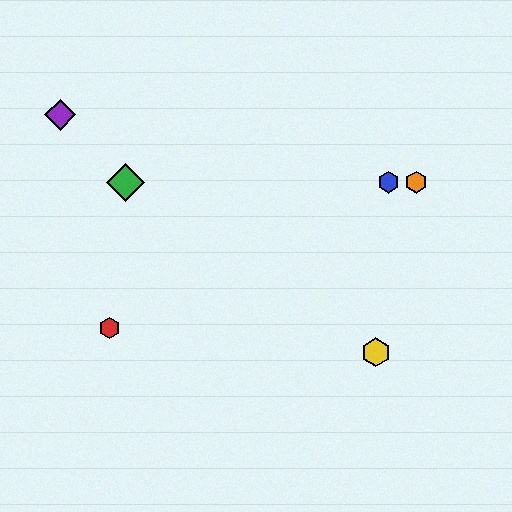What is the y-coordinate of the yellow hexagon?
The yellow hexagon is at y≈352.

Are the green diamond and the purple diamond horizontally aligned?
No, the green diamond is at y≈182 and the purple diamond is at y≈115.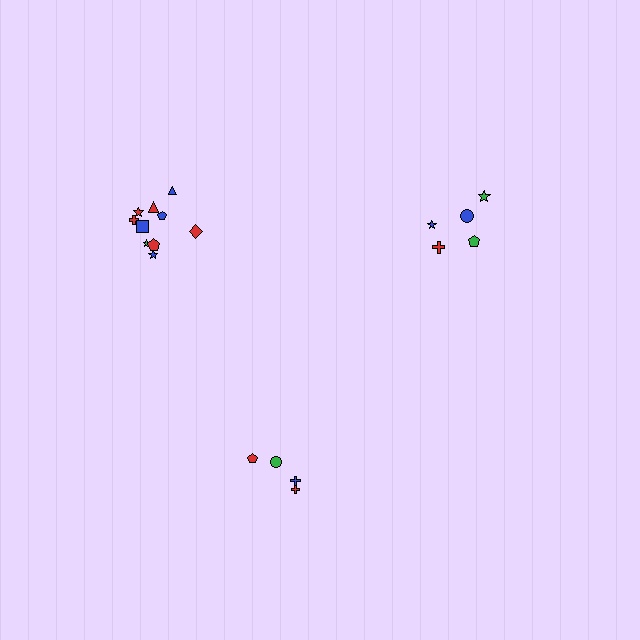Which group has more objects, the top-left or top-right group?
The top-left group.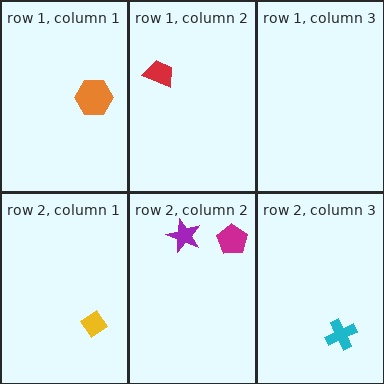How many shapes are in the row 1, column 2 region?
1.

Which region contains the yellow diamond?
The row 2, column 1 region.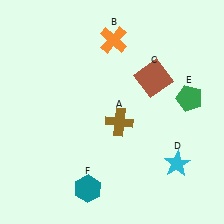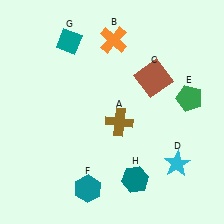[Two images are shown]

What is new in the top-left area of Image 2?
A teal diamond (G) was added in the top-left area of Image 2.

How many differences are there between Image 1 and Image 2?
There are 2 differences between the two images.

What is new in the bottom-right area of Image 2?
A teal hexagon (H) was added in the bottom-right area of Image 2.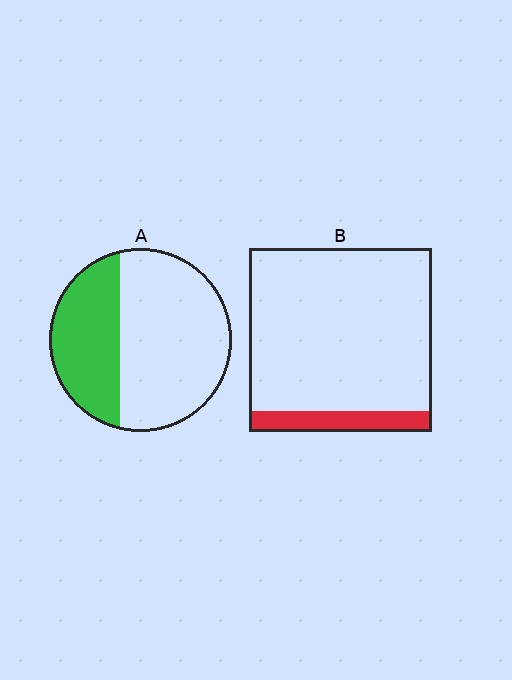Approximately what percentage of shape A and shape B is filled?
A is approximately 35% and B is approximately 10%.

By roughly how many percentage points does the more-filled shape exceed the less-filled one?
By roughly 25 percentage points (A over B).